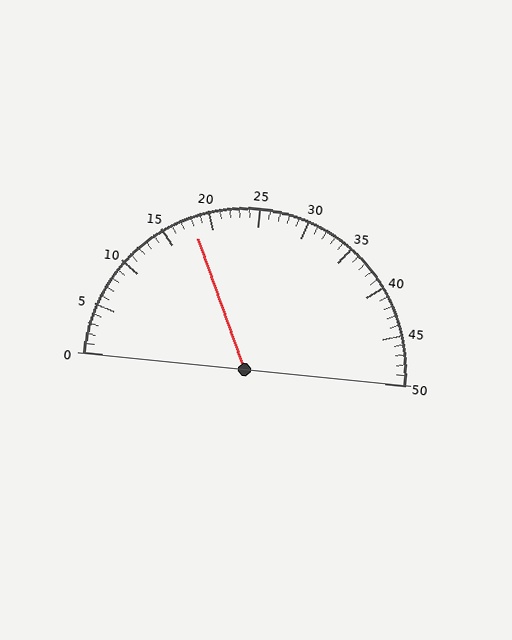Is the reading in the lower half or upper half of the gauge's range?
The reading is in the lower half of the range (0 to 50).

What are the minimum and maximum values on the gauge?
The gauge ranges from 0 to 50.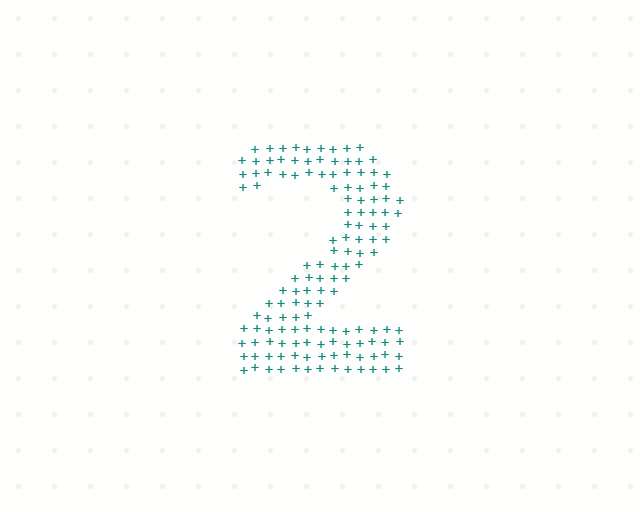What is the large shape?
The large shape is the digit 2.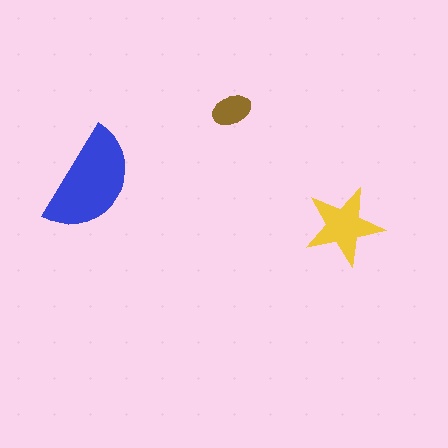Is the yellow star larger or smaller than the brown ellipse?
Larger.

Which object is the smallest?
The brown ellipse.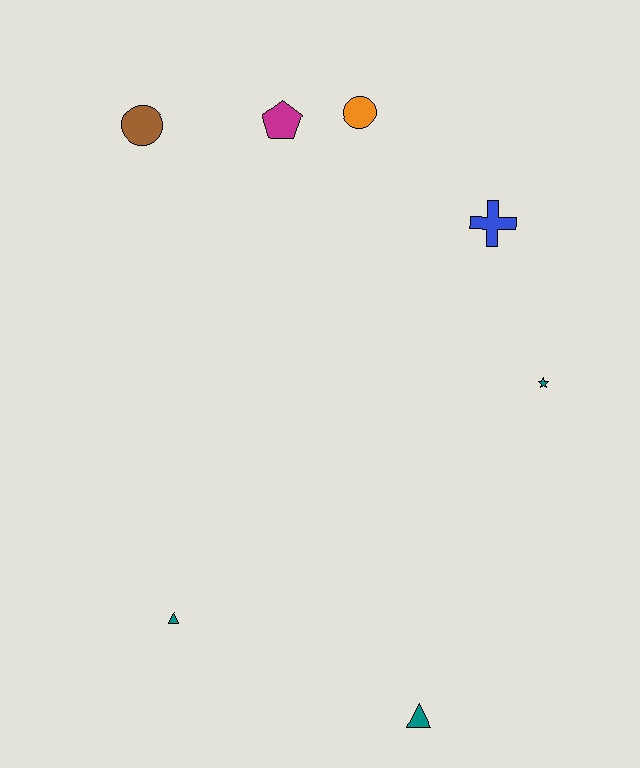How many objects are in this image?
There are 7 objects.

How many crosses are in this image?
There is 1 cross.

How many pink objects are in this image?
There are no pink objects.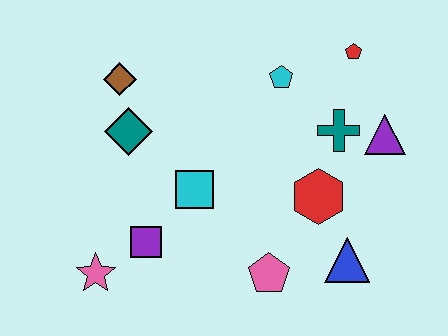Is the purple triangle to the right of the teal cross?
Yes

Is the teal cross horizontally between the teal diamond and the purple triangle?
Yes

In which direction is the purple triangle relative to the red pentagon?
The purple triangle is below the red pentagon.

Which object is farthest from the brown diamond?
The blue triangle is farthest from the brown diamond.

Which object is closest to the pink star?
The purple square is closest to the pink star.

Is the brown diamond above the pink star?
Yes